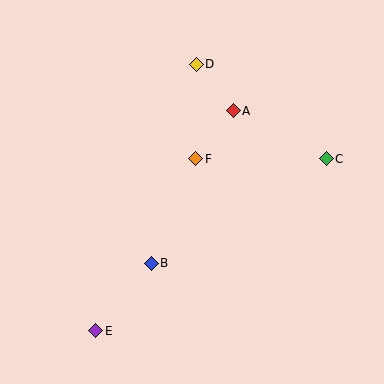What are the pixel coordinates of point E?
Point E is at (96, 331).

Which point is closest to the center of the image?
Point F at (196, 159) is closest to the center.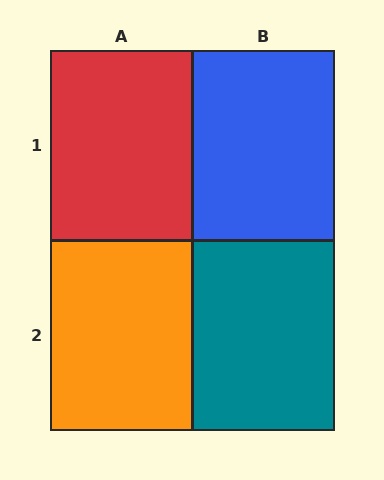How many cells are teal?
1 cell is teal.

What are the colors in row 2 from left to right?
Orange, teal.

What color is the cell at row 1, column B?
Blue.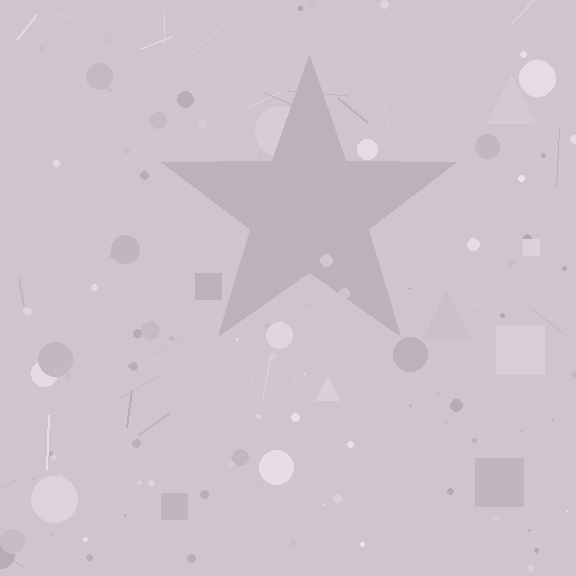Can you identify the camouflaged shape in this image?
The camouflaged shape is a star.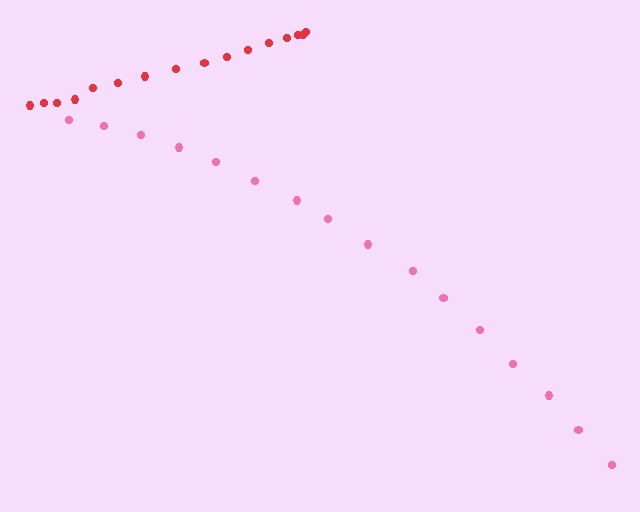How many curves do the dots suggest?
There are 2 distinct paths.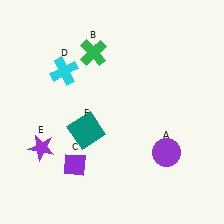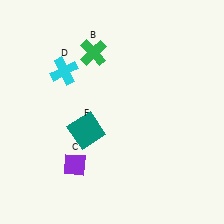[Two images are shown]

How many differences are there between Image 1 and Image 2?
There are 2 differences between the two images.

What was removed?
The purple star (E), the purple circle (A) were removed in Image 2.